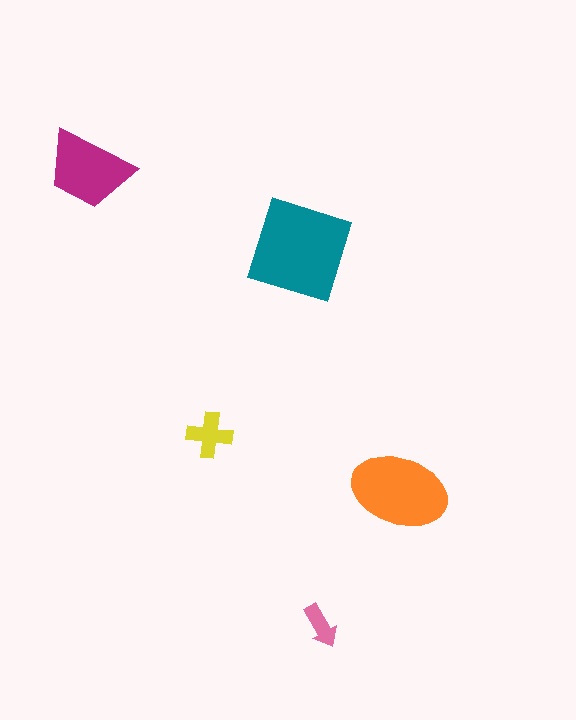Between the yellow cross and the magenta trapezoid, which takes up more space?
The magenta trapezoid.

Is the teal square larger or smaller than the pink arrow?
Larger.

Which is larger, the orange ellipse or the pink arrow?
The orange ellipse.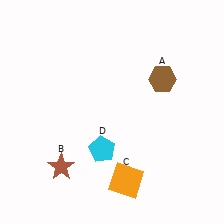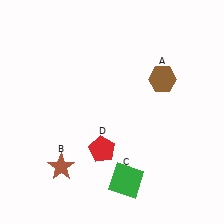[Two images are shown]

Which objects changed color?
C changed from orange to green. D changed from cyan to red.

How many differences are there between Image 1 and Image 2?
There are 2 differences between the two images.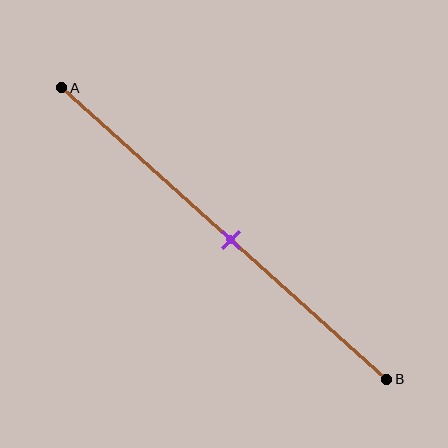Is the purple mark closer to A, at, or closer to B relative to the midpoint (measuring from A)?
The purple mark is approximately at the midpoint of segment AB.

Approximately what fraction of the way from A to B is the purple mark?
The purple mark is approximately 50% of the way from A to B.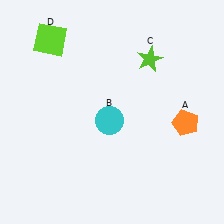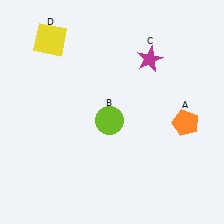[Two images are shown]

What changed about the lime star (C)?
In Image 1, C is lime. In Image 2, it changed to magenta.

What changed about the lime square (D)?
In Image 1, D is lime. In Image 2, it changed to yellow.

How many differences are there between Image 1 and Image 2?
There are 3 differences between the two images.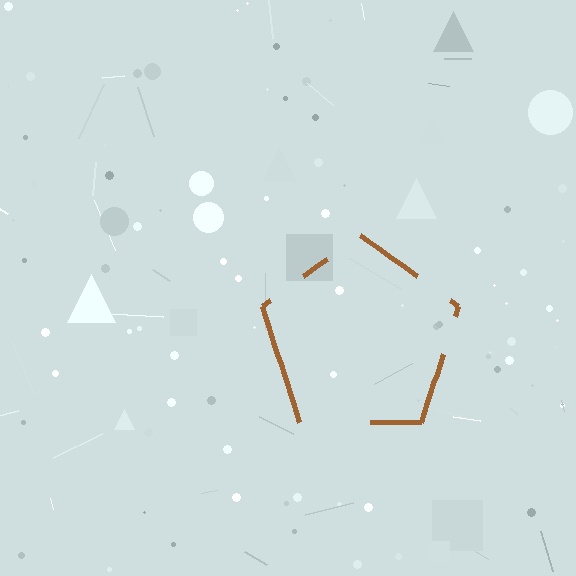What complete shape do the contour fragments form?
The contour fragments form a pentagon.